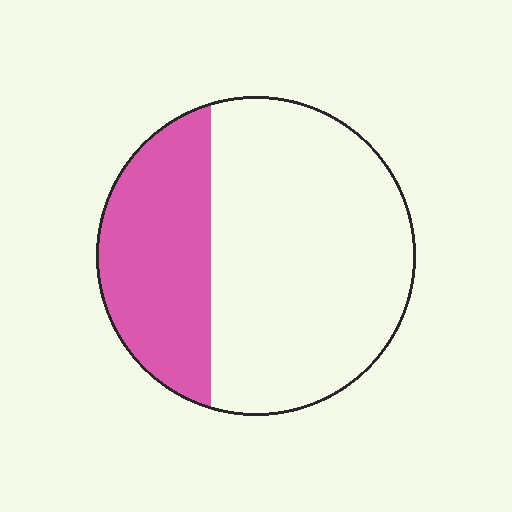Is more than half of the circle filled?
No.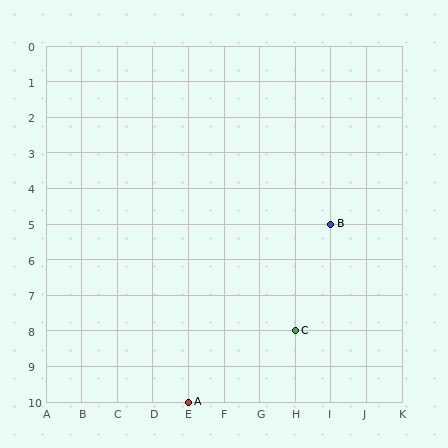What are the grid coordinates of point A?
Point A is at grid coordinates (E, 10).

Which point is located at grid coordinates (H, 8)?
Point C is at (H, 8).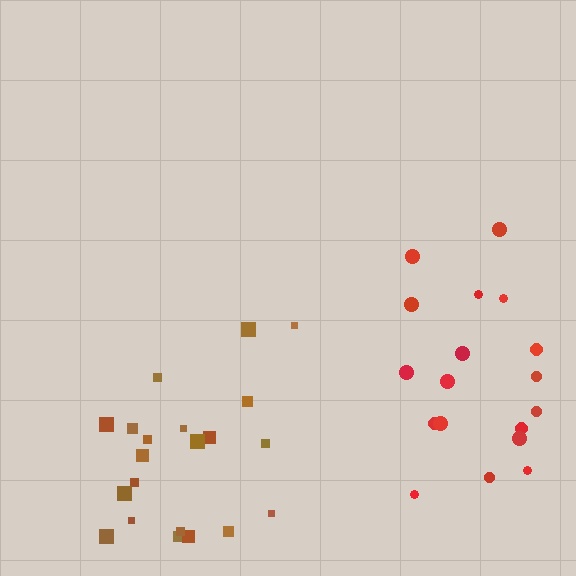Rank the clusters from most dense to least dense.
brown, red.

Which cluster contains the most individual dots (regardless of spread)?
Brown (21).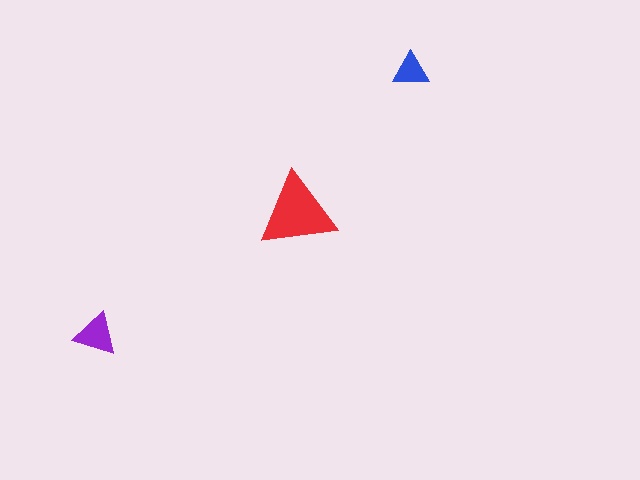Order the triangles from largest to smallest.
the red one, the purple one, the blue one.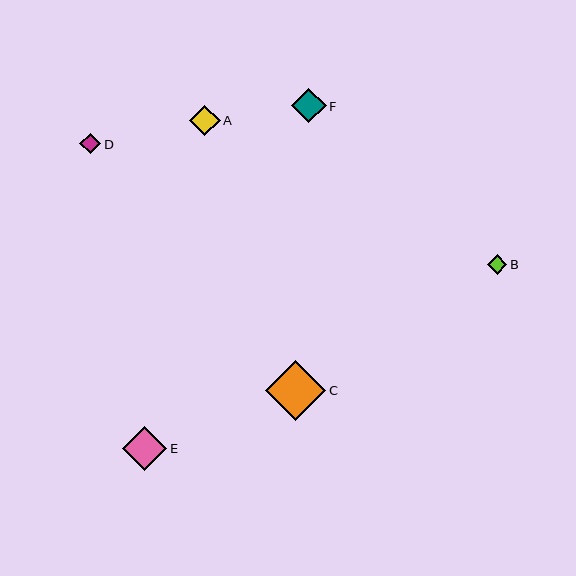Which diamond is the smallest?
Diamond B is the smallest with a size of approximately 19 pixels.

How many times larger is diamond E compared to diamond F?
Diamond E is approximately 1.3 times the size of diamond F.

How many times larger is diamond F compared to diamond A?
Diamond F is approximately 1.1 times the size of diamond A.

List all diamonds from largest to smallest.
From largest to smallest: C, E, F, A, D, B.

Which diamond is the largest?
Diamond C is the largest with a size of approximately 60 pixels.